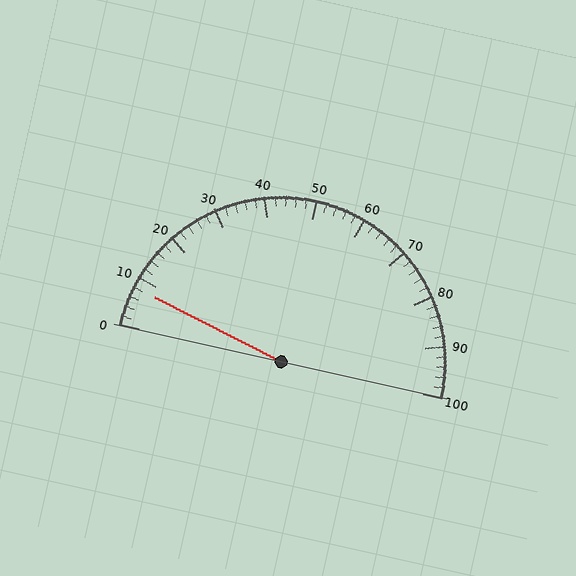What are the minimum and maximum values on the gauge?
The gauge ranges from 0 to 100.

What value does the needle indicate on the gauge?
The needle indicates approximately 8.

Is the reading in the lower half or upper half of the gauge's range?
The reading is in the lower half of the range (0 to 100).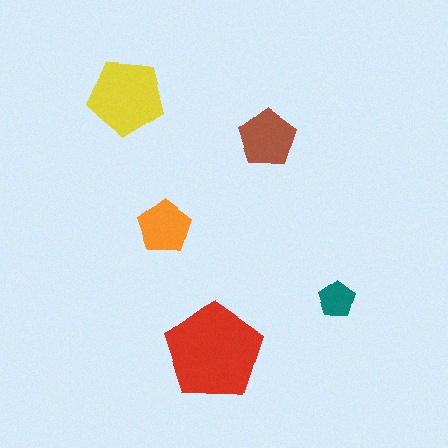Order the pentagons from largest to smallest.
the red one, the yellow one, the brown one, the orange one, the teal one.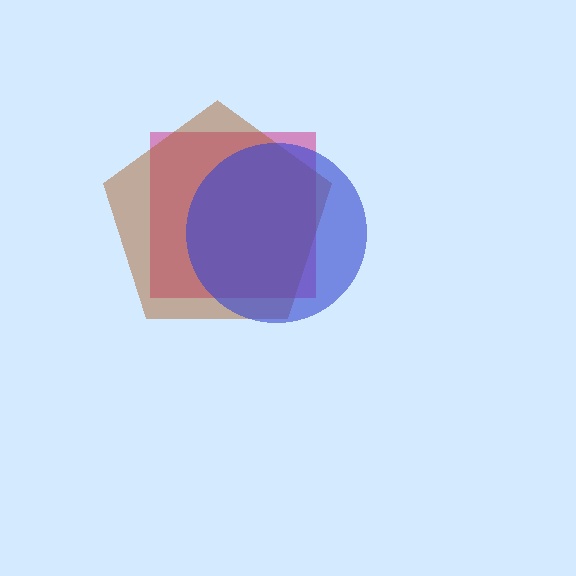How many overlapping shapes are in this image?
There are 3 overlapping shapes in the image.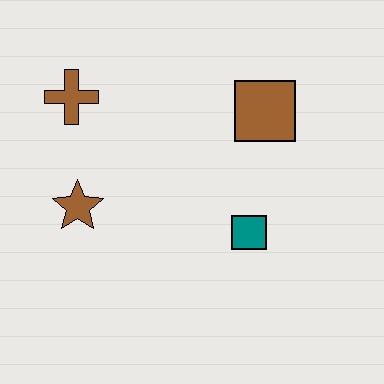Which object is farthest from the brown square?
The brown star is farthest from the brown square.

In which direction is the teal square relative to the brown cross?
The teal square is to the right of the brown cross.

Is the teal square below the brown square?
Yes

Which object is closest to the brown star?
The brown cross is closest to the brown star.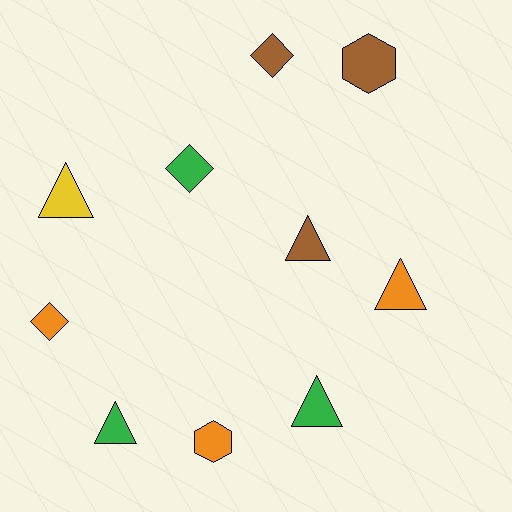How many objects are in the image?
There are 10 objects.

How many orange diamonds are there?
There is 1 orange diamond.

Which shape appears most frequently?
Triangle, with 5 objects.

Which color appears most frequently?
Green, with 3 objects.